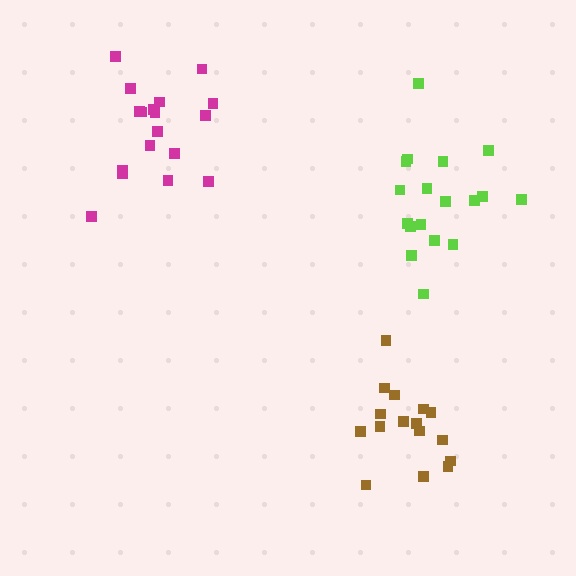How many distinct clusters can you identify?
There are 3 distinct clusters.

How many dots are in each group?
Group 1: 18 dots, Group 2: 18 dots, Group 3: 16 dots (52 total).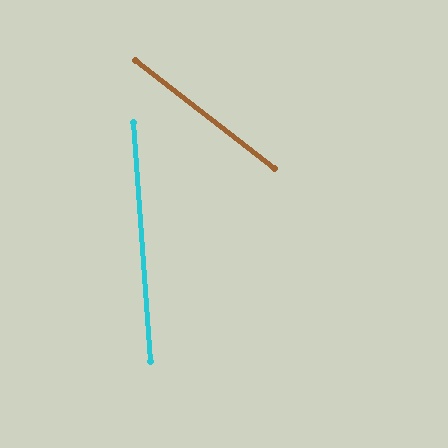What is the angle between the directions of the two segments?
Approximately 48 degrees.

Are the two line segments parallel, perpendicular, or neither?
Neither parallel nor perpendicular — they differ by about 48°.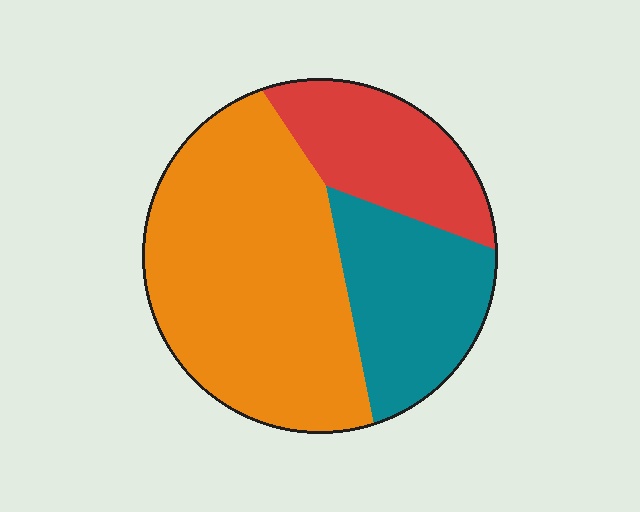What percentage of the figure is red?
Red takes up about one fifth (1/5) of the figure.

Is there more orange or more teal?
Orange.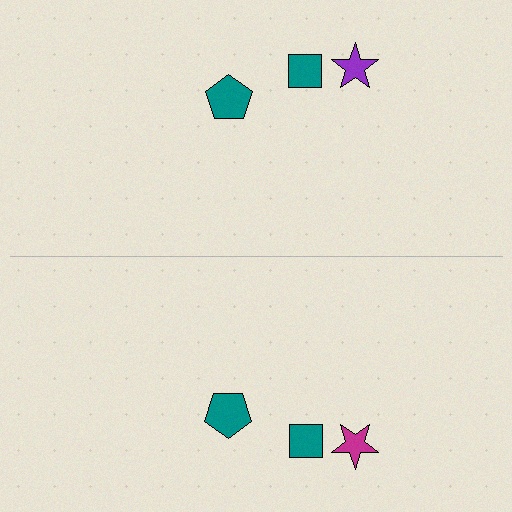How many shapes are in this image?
There are 6 shapes in this image.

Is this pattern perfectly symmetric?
No, the pattern is not perfectly symmetric. The magenta star on the bottom side breaks the symmetry — its mirror counterpart is purple.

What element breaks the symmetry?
The magenta star on the bottom side breaks the symmetry — its mirror counterpart is purple.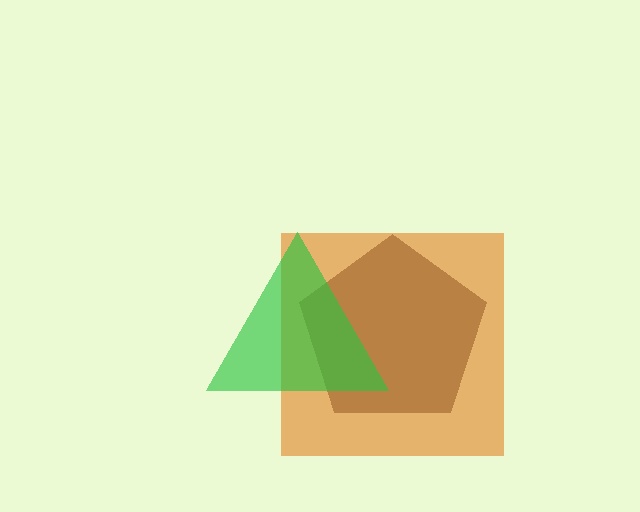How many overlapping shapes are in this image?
There are 3 overlapping shapes in the image.